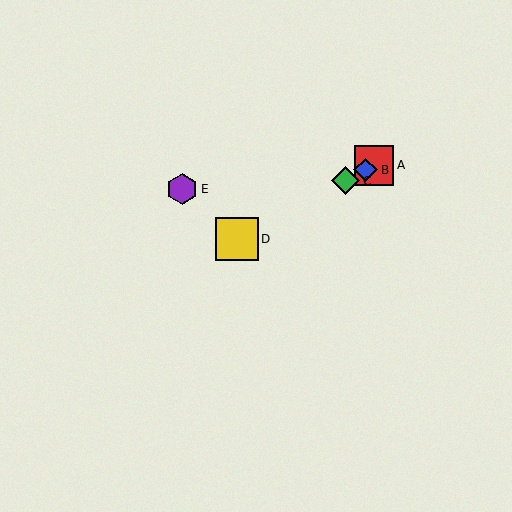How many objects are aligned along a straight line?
4 objects (A, B, C, D) are aligned along a straight line.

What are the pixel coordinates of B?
Object B is at (366, 170).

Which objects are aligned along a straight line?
Objects A, B, C, D are aligned along a straight line.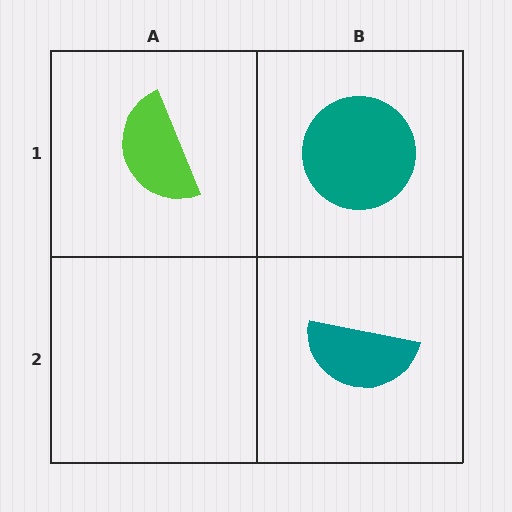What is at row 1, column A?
A lime semicircle.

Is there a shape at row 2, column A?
No, that cell is empty.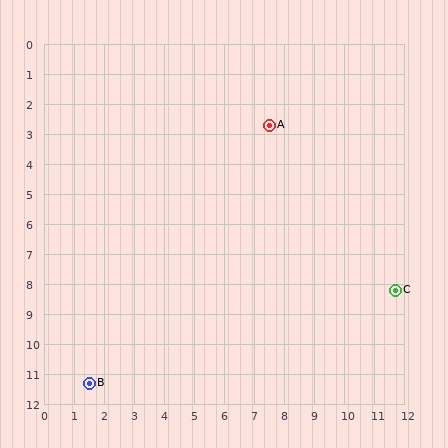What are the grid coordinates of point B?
Point B is at approximately (1.5, 11.3).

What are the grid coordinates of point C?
Point C is at approximately (11.7, 8.2).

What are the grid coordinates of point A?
Point A is at approximately (7.5, 2.7).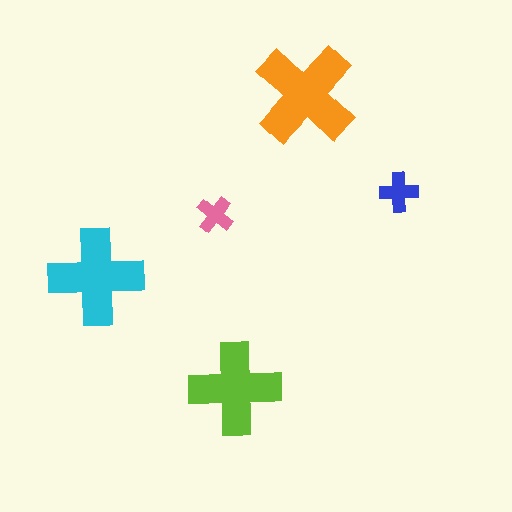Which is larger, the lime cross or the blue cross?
The lime one.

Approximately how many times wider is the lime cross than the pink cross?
About 2.5 times wider.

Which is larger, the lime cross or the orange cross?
The orange one.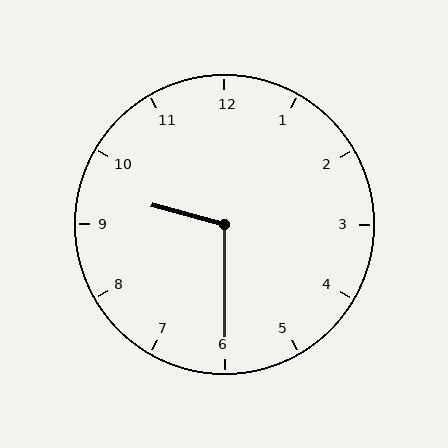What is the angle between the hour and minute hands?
Approximately 105 degrees.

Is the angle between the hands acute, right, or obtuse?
It is obtuse.